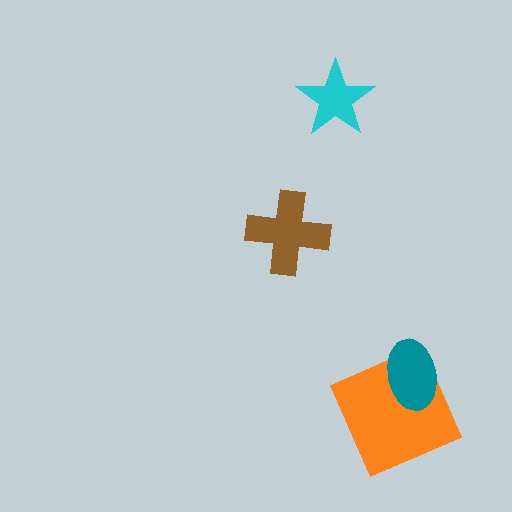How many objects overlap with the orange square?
1 object overlaps with the orange square.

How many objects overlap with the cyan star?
0 objects overlap with the cyan star.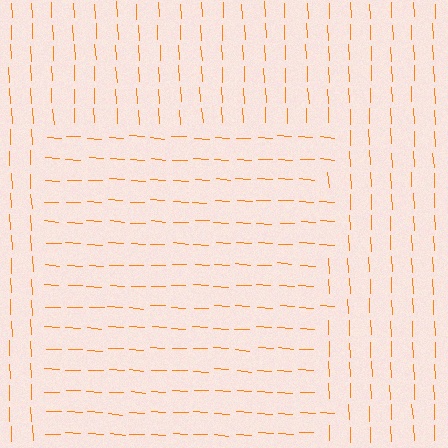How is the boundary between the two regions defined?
The boundary is defined purely by a change in line orientation (approximately 84 degrees difference). All lines are the same color and thickness.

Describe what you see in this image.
The image is filled with small orange line segments. A rectangle region in the image has lines oriented differently from the surrounding lines, creating a visible texture boundary.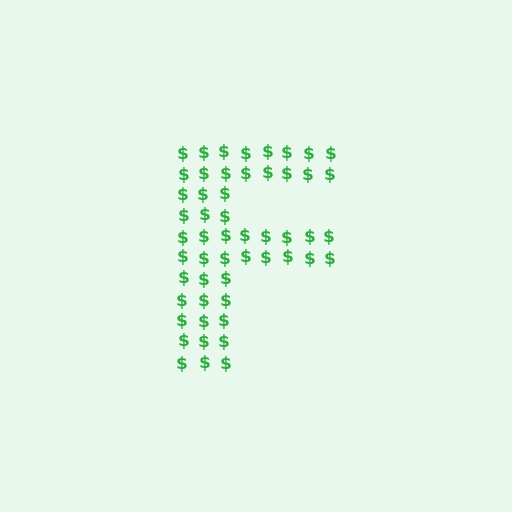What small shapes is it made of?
It is made of small dollar signs.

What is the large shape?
The large shape is the letter F.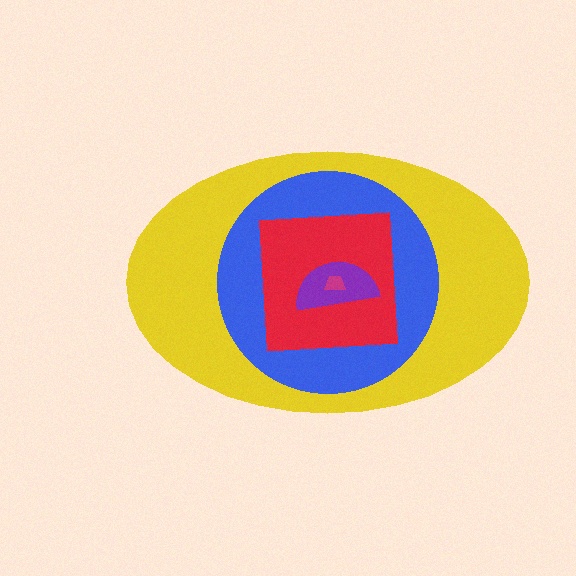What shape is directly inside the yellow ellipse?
The blue circle.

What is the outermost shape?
The yellow ellipse.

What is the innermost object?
The magenta trapezoid.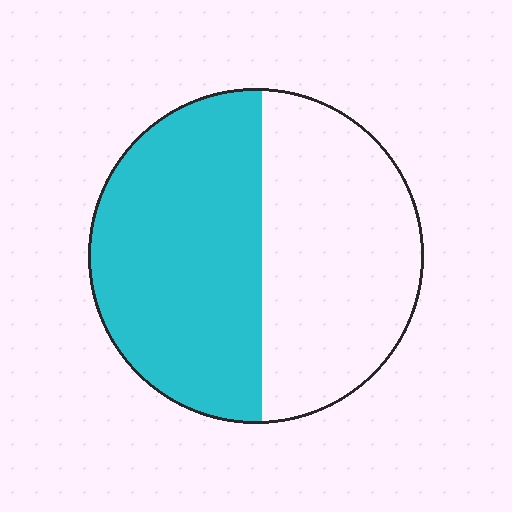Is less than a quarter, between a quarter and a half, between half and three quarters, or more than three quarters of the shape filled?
Between half and three quarters.